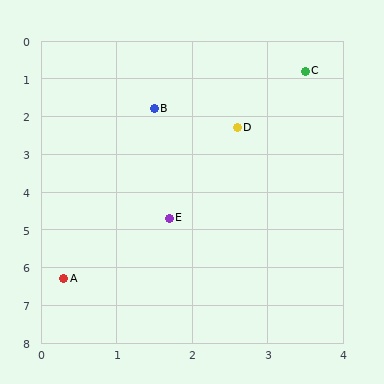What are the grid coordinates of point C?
Point C is at approximately (3.5, 0.8).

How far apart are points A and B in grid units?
Points A and B are about 4.7 grid units apart.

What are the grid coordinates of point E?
Point E is at approximately (1.7, 4.7).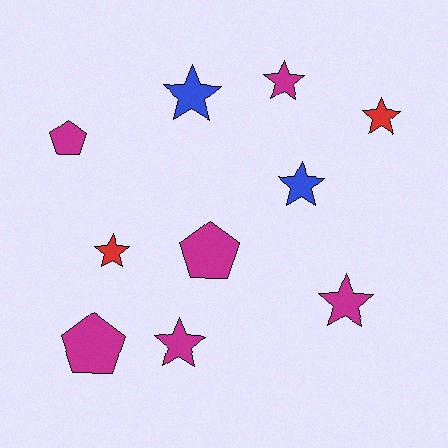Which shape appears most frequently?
Star, with 7 objects.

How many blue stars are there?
There are 2 blue stars.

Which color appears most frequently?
Magenta, with 6 objects.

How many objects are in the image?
There are 10 objects.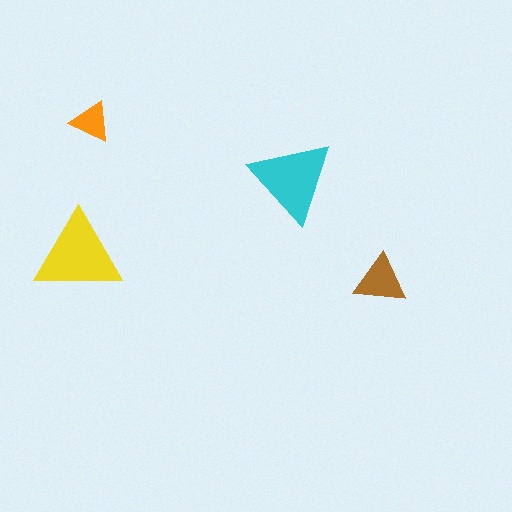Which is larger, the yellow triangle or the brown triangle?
The yellow one.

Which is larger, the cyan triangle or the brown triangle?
The cyan one.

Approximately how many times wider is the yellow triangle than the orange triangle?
About 2 times wider.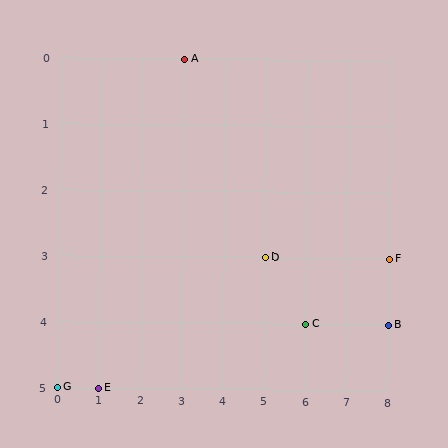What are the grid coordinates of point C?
Point C is at grid coordinates (6, 4).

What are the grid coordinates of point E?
Point E is at grid coordinates (1, 5).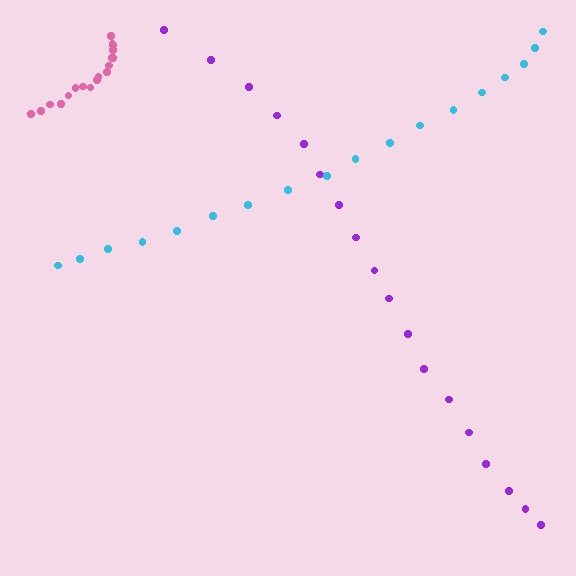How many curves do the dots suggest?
There are 3 distinct paths.